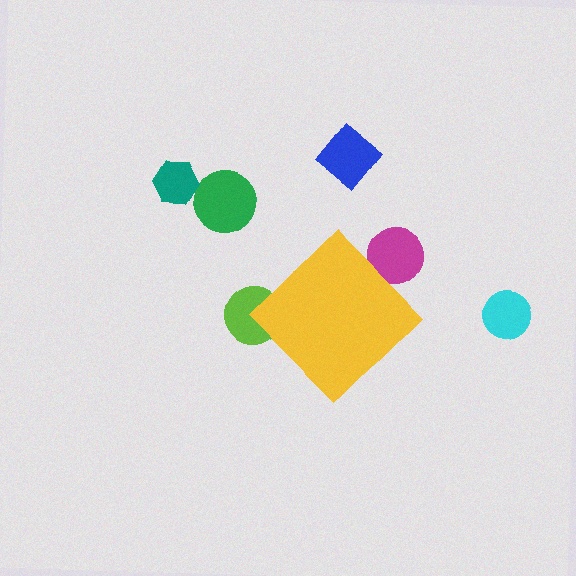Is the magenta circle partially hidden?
Yes, the magenta circle is partially hidden behind the yellow diamond.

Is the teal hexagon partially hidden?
No, the teal hexagon is fully visible.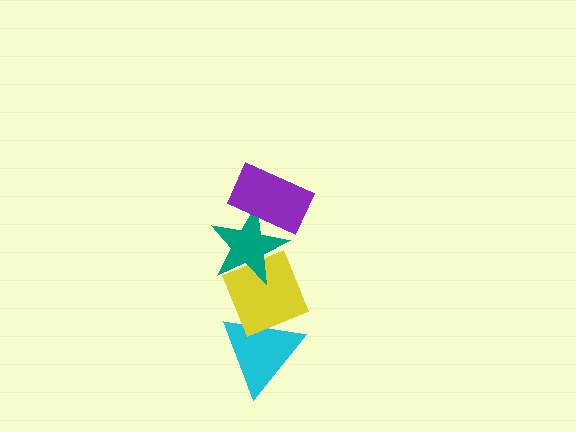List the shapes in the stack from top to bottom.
From top to bottom: the purple rectangle, the teal star, the yellow diamond, the cyan triangle.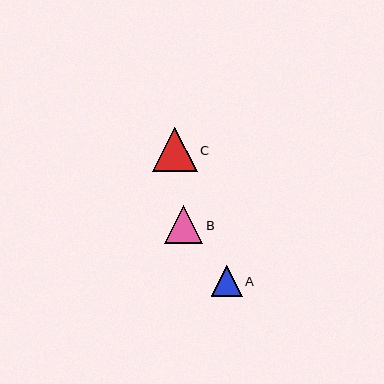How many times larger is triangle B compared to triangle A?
Triangle B is approximately 1.2 times the size of triangle A.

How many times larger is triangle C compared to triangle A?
Triangle C is approximately 1.4 times the size of triangle A.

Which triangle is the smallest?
Triangle A is the smallest with a size of approximately 31 pixels.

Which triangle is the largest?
Triangle C is the largest with a size of approximately 44 pixels.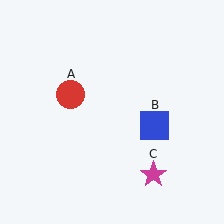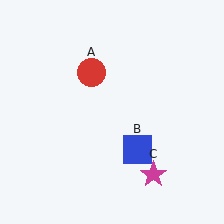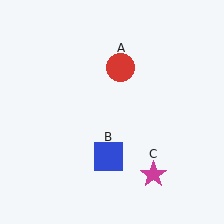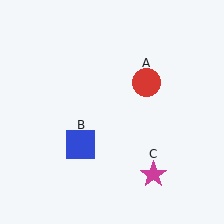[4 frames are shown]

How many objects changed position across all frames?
2 objects changed position: red circle (object A), blue square (object B).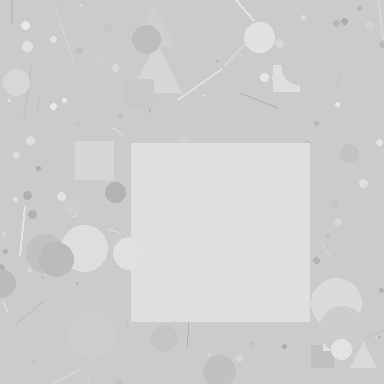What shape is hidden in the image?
A square is hidden in the image.